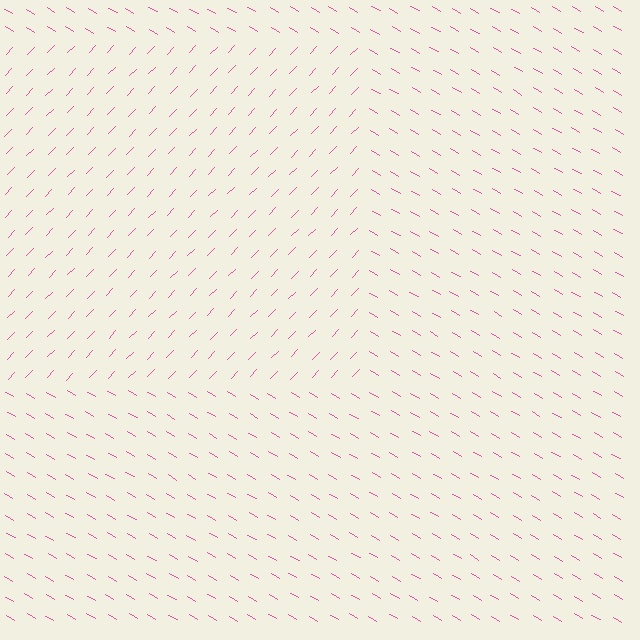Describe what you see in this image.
The image is filled with small pink line segments. A rectangle region in the image has lines oriented differently from the surrounding lines, creating a visible texture boundary.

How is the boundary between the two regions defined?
The boundary is defined purely by a change in line orientation (approximately 77 degrees difference). All lines are the same color and thickness.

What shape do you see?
I see a rectangle.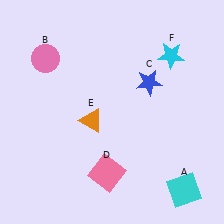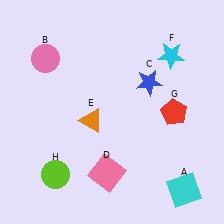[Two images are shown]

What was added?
A red pentagon (G), a lime circle (H) were added in Image 2.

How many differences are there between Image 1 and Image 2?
There are 2 differences between the two images.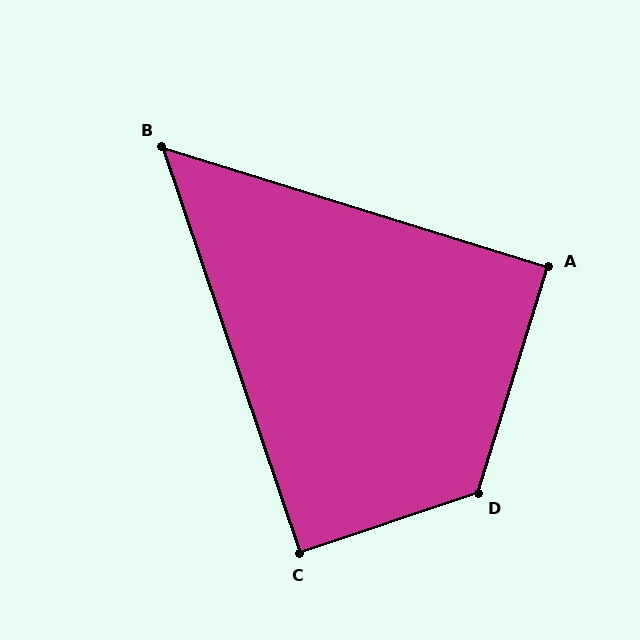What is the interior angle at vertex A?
Approximately 90 degrees (approximately right).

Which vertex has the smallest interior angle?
B, at approximately 54 degrees.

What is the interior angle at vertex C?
Approximately 90 degrees (approximately right).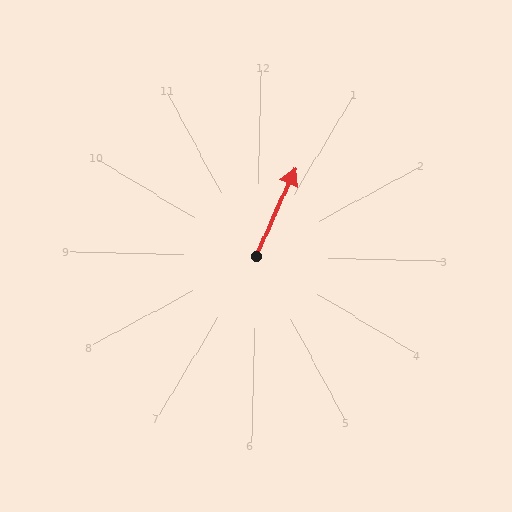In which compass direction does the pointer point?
Northeast.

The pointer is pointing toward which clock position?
Roughly 1 o'clock.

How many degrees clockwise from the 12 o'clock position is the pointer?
Approximately 23 degrees.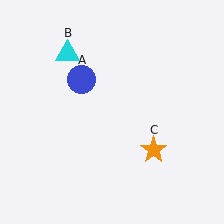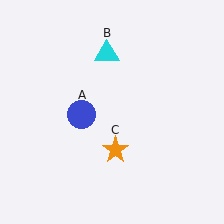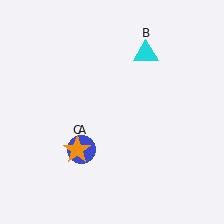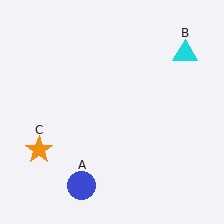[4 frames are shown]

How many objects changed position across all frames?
3 objects changed position: blue circle (object A), cyan triangle (object B), orange star (object C).